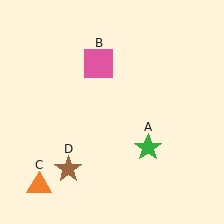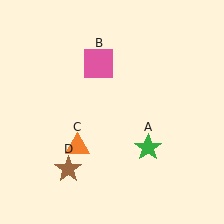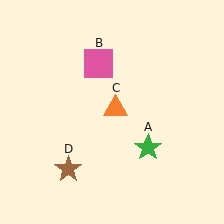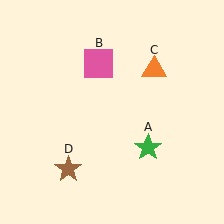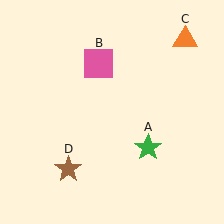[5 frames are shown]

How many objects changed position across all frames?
1 object changed position: orange triangle (object C).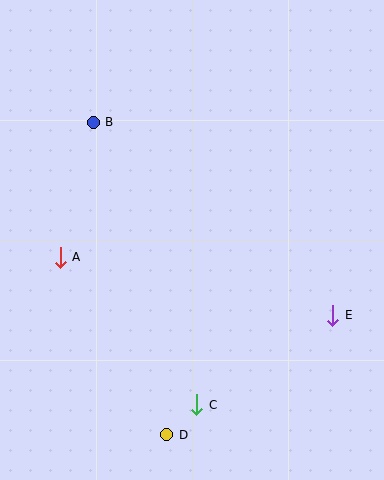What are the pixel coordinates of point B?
Point B is at (93, 122).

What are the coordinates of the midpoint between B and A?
The midpoint between B and A is at (77, 190).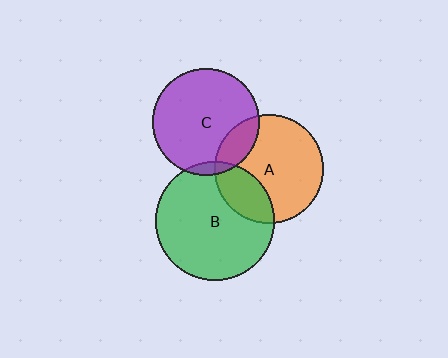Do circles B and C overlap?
Yes.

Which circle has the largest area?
Circle B (green).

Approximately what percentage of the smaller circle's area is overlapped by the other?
Approximately 5%.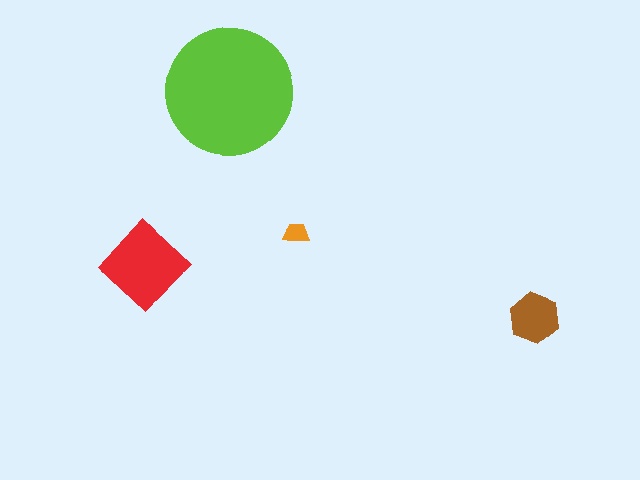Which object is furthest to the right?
The brown hexagon is rightmost.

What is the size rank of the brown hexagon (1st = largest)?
3rd.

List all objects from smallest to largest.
The orange trapezoid, the brown hexagon, the red diamond, the lime circle.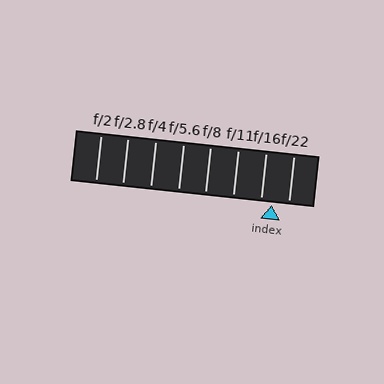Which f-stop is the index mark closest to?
The index mark is closest to f/16.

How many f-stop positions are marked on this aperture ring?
There are 8 f-stop positions marked.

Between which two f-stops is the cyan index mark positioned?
The index mark is between f/16 and f/22.